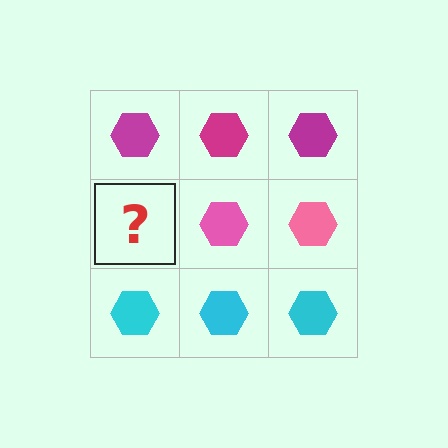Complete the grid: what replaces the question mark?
The question mark should be replaced with a pink hexagon.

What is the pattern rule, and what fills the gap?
The rule is that each row has a consistent color. The gap should be filled with a pink hexagon.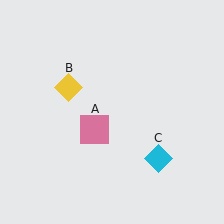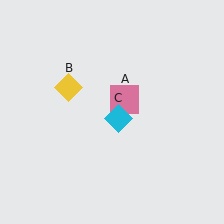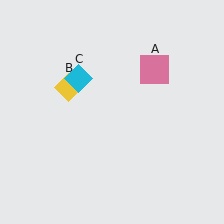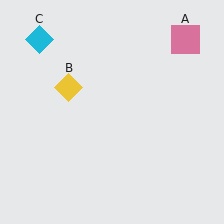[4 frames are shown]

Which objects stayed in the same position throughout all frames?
Yellow diamond (object B) remained stationary.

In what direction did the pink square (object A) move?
The pink square (object A) moved up and to the right.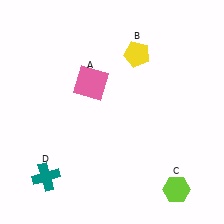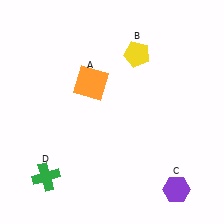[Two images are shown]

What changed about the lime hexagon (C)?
In Image 1, C is lime. In Image 2, it changed to purple.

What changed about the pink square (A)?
In Image 1, A is pink. In Image 2, it changed to orange.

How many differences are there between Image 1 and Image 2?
There are 3 differences between the two images.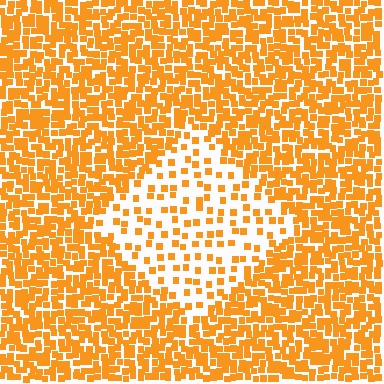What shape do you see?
I see a diamond.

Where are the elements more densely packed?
The elements are more densely packed outside the diamond boundary.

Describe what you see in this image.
The image contains small orange elements arranged at two different densities. A diamond-shaped region is visible where the elements are less densely packed than the surrounding area.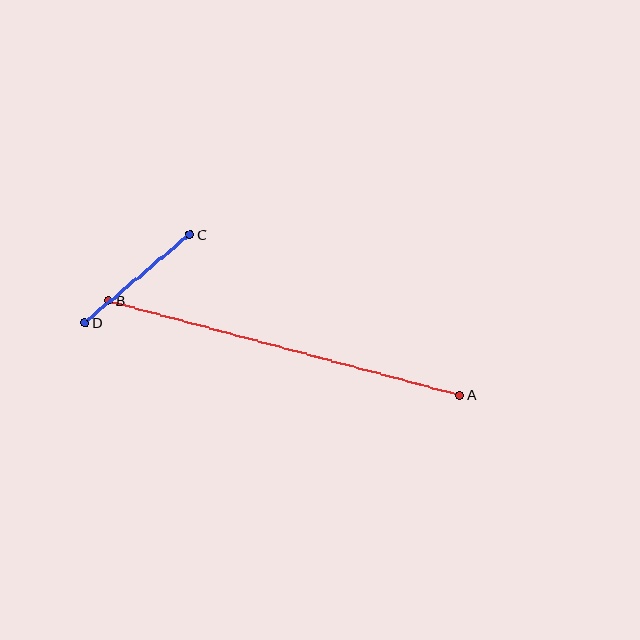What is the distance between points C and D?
The distance is approximately 137 pixels.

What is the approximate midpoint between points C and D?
The midpoint is at approximately (137, 279) pixels.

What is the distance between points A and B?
The distance is approximately 364 pixels.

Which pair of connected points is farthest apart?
Points A and B are farthest apart.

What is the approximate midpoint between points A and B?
The midpoint is at approximately (284, 348) pixels.